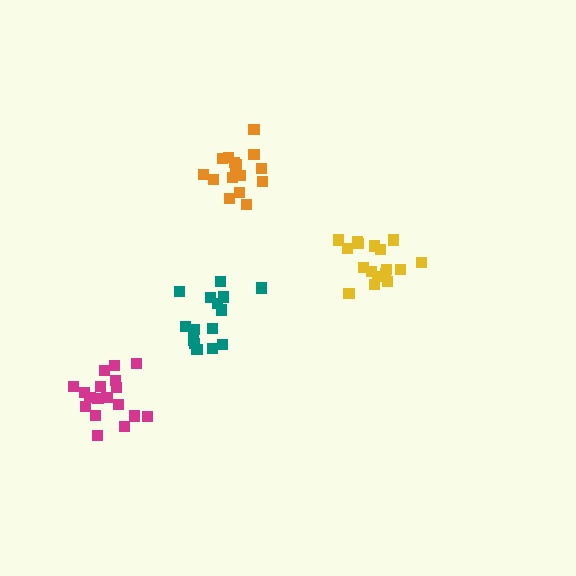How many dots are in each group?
Group 1: 16 dots, Group 2: 17 dots, Group 3: 18 dots, Group 4: 15 dots (66 total).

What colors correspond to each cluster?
The clusters are colored: orange, yellow, magenta, teal.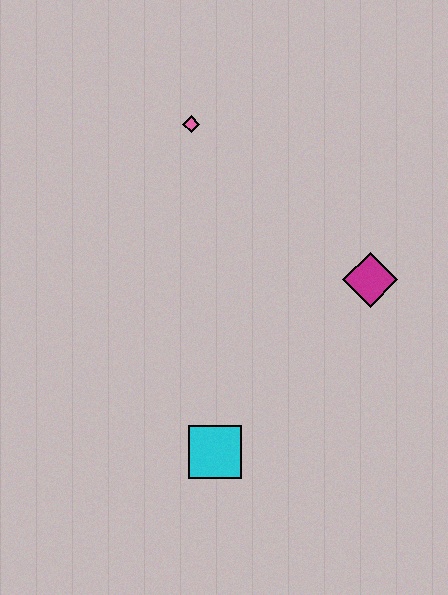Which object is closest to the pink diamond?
The magenta diamond is closest to the pink diamond.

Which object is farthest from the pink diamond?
The cyan square is farthest from the pink diamond.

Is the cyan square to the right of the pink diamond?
Yes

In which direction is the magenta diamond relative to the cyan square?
The magenta diamond is above the cyan square.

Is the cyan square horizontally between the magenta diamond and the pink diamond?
Yes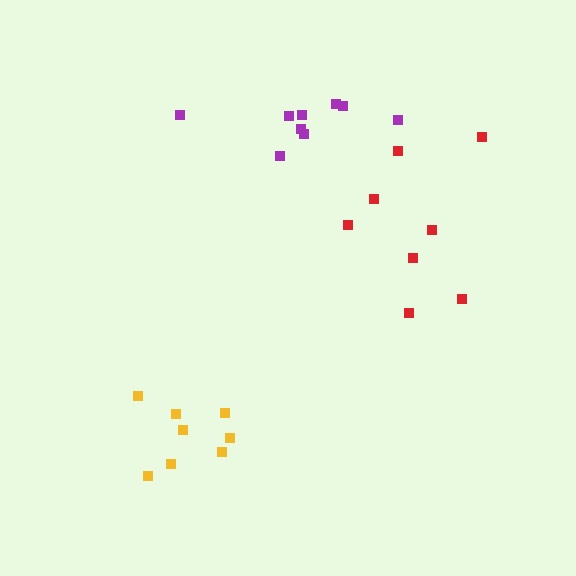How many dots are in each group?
Group 1: 8 dots, Group 2: 8 dots, Group 3: 9 dots (25 total).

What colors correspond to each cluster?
The clusters are colored: red, yellow, purple.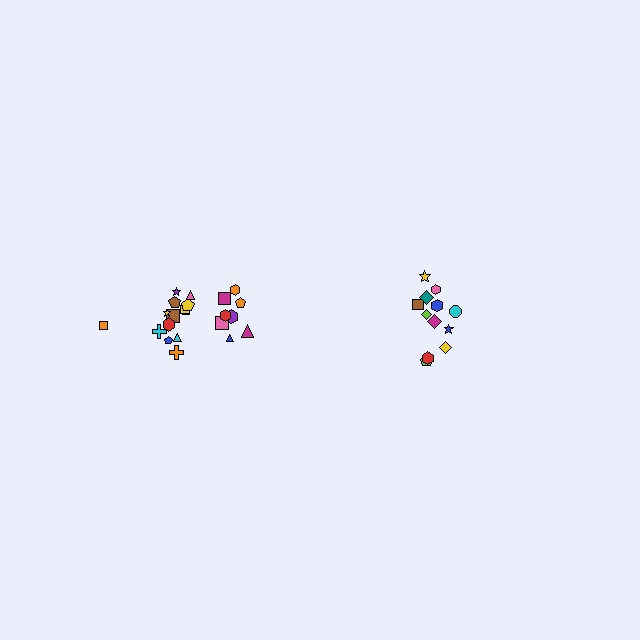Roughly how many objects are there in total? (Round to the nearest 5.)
Roughly 35 objects in total.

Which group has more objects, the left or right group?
The left group.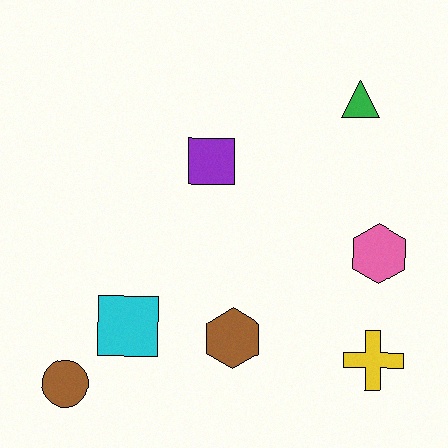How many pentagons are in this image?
There are no pentagons.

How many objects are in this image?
There are 7 objects.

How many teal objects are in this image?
There are no teal objects.